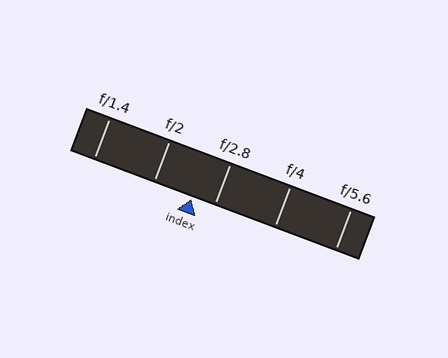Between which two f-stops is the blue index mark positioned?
The index mark is between f/2 and f/2.8.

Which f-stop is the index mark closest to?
The index mark is closest to f/2.8.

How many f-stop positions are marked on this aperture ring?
There are 5 f-stop positions marked.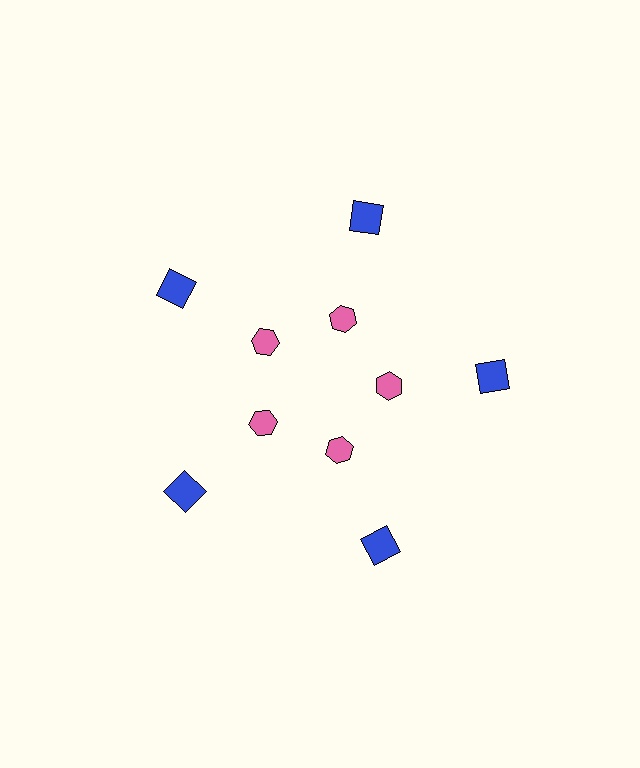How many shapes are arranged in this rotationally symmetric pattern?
There are 10 shapes, arranged in 5 groups of 2.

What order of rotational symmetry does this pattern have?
This pattern has 5-fold rotational symmetry.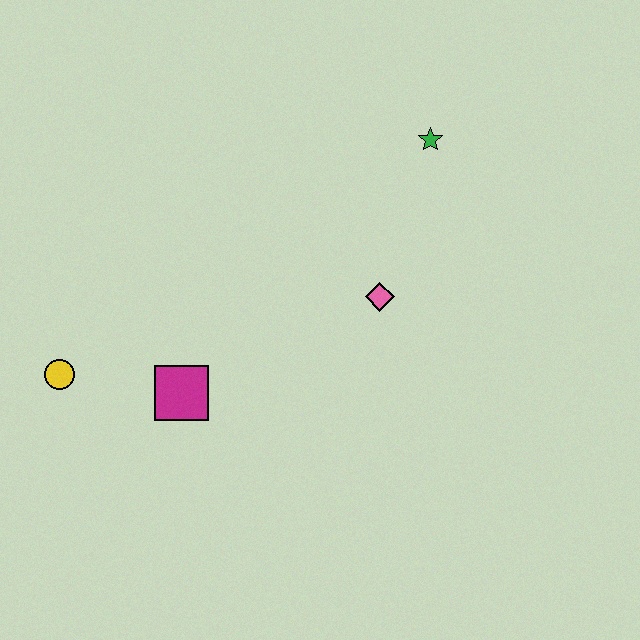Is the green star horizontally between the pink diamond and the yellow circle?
No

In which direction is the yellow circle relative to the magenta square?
The yellow circle is to the left of the magenta square.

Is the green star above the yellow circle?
Yes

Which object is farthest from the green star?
The yellow circle is farthest from the green star.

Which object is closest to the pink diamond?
The green star is closest to the pink diamond.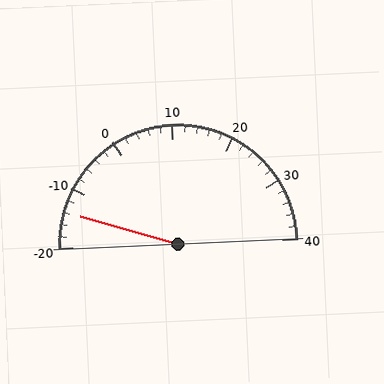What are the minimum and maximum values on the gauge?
The gauge ranges from -20 to 40.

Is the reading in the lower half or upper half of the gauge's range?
The reading is in the lower half of the range (-20 to 40).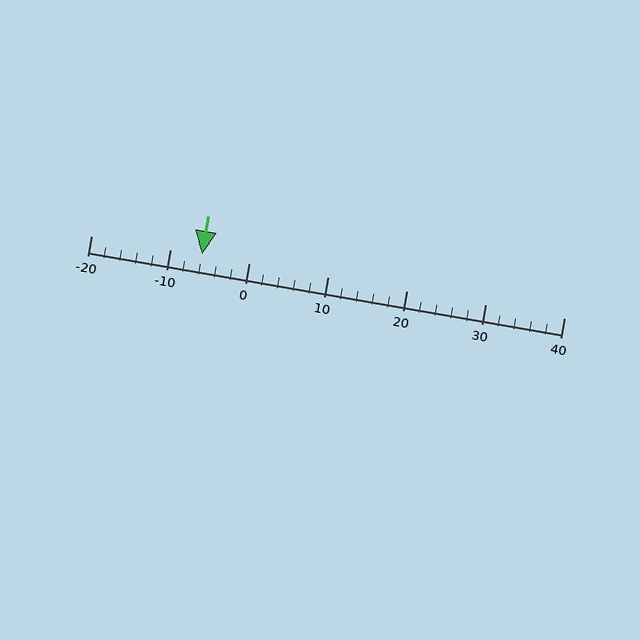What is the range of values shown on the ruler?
The ruler shows values from -20 to 40.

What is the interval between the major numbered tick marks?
The major tick marks are spaced 10 units apart.